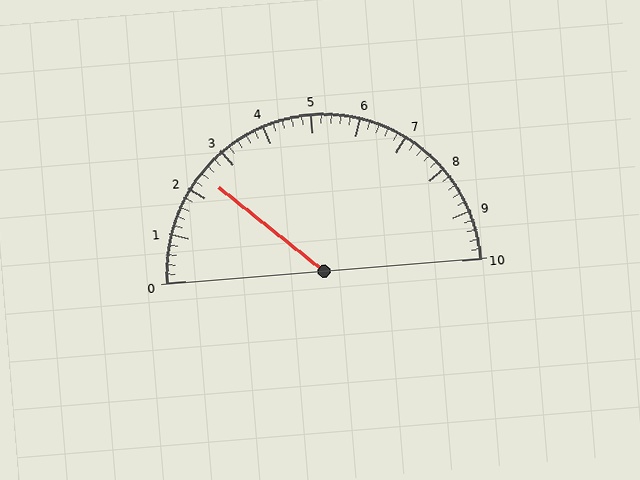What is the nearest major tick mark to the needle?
The nearest major tick mark is 2.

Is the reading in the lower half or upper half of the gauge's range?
The reading is in the lower half of the range (0 to 10).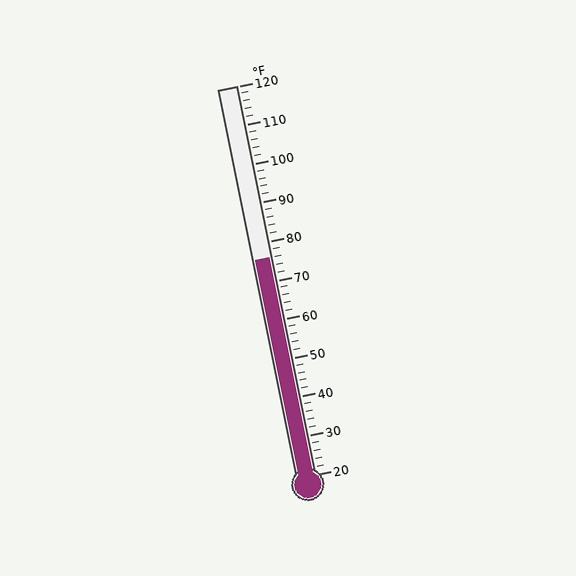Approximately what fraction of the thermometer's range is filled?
The thermometer is filled to approximately 55% of its range.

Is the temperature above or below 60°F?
The temperature is above 60°F.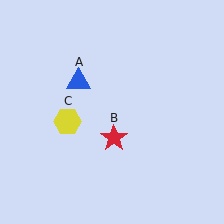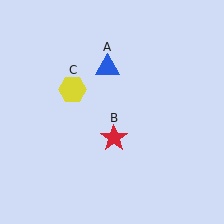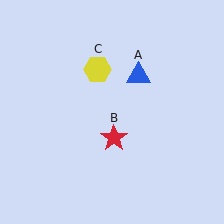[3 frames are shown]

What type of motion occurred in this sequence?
The blue triangle (object A), yellow hexagon (object C) rotated clockwise around the center of the scene.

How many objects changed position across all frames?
2 objects changed position: blue triangle (object A), yellow hexagon (object C).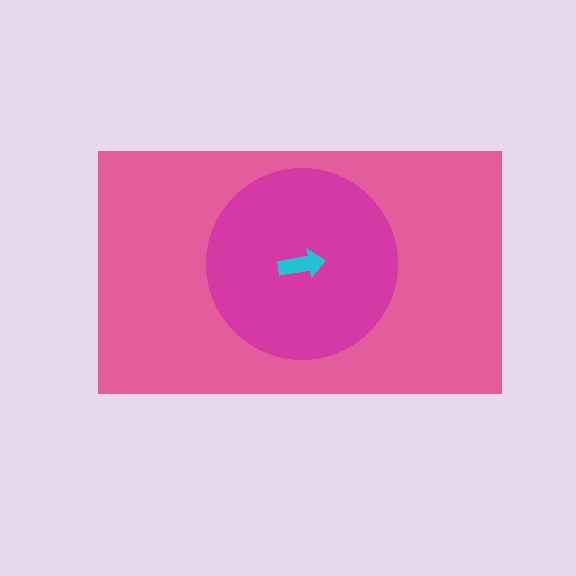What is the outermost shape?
The pink rectangle.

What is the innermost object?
The cyan arrow.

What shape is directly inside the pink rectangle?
The magenta circle.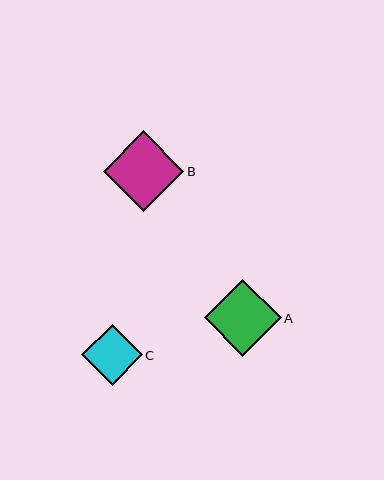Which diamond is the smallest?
Diamond C is the smallest with a size of approximately 61 pixels.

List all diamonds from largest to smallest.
From largest to smallest: B, A, C.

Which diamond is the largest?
Diamond B is the largest with a size of approximately 81 pixels.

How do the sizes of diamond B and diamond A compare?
Diamond B and diamond A are approximately the same size.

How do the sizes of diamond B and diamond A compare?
Diamond B and diamond A are approximately the same size.